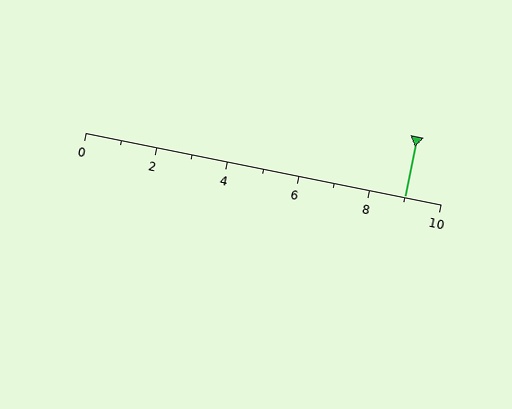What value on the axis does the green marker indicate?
The marker indicates approximately 9.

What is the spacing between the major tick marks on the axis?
The major ticks are spaced 2 apart.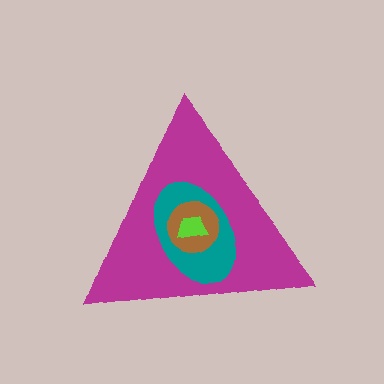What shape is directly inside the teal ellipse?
The brown circle.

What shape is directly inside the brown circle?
The lime trapezoid.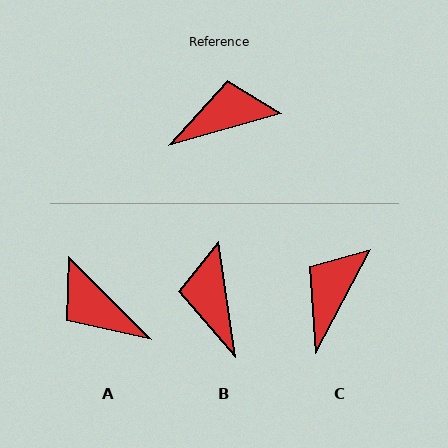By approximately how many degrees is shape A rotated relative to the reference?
Approximately 119 degrees counter-clockwise.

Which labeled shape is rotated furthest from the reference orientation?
A, about 119 degrees away.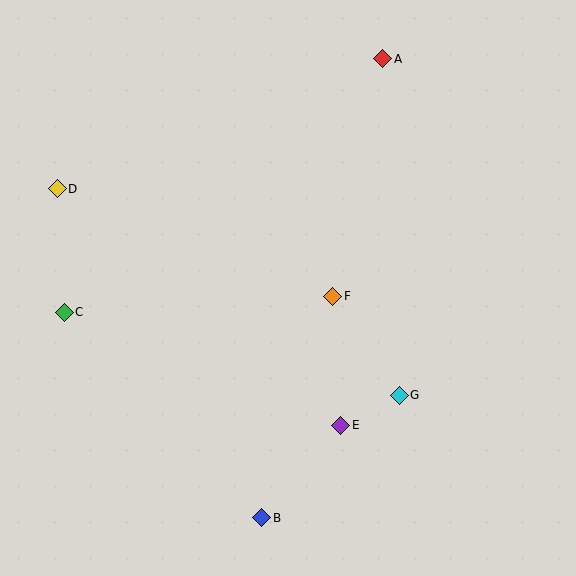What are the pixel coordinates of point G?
Point G is at (399, 395).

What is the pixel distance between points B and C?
The distance between B and C is 285 pixels.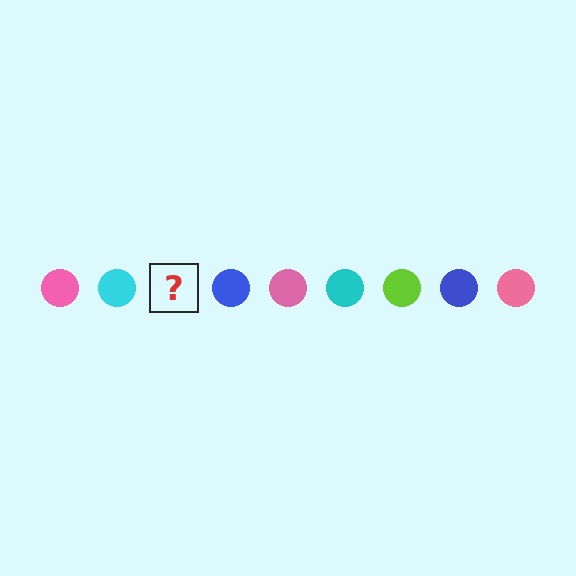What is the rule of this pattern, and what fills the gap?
The rule is that the pattern cycles through pink, cyan, lime, blue circles. The gap should be filled with a lime circle.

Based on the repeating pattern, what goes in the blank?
The blank should be a lime circle.